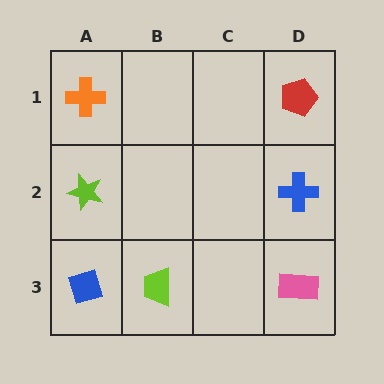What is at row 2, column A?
A lime star.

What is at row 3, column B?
A lime trapezoid.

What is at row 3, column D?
A pink rectangle.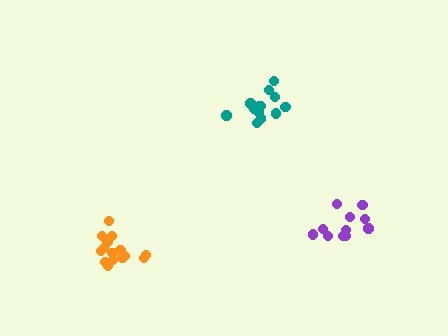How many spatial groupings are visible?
There are 3 spatial groupings.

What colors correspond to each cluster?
The clusters are colored: purple, teal, orange.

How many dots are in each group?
Group 1: 11 dots, Group 2: 13 dots, Group 3: 15 dots (39 total).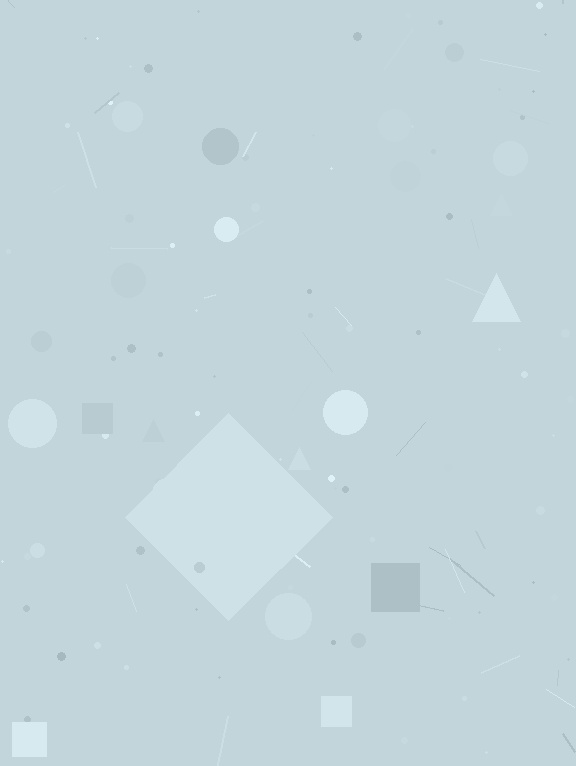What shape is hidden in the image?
A diamond is hidden in the image.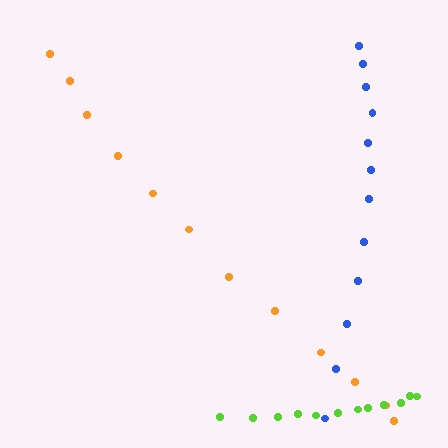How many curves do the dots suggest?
There are 3 distinct paths.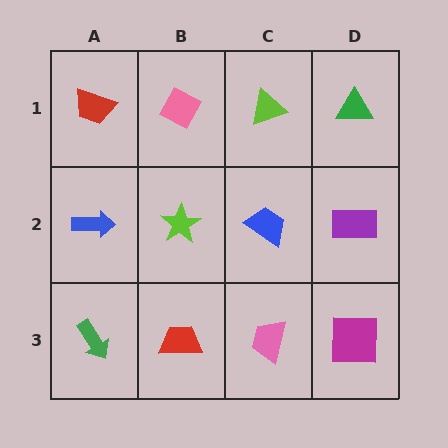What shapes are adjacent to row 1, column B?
A lime star (row 2, column B), a red trapezoid (row 1, column A), a lime triangle (row 1, column C).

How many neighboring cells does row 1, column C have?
3.